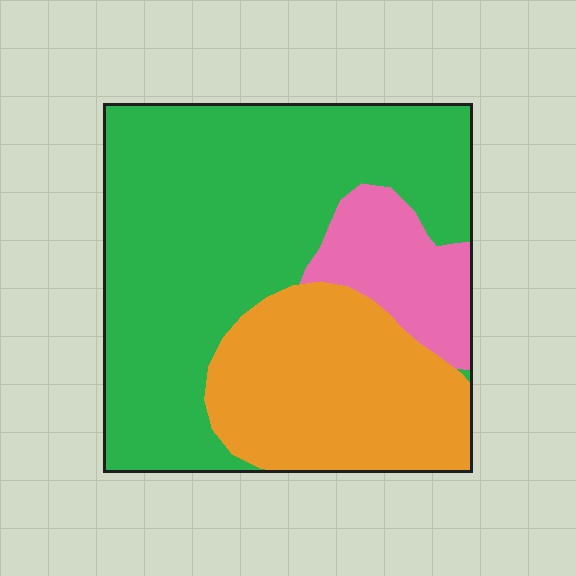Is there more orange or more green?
Green.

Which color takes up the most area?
Green, at roughly 60%.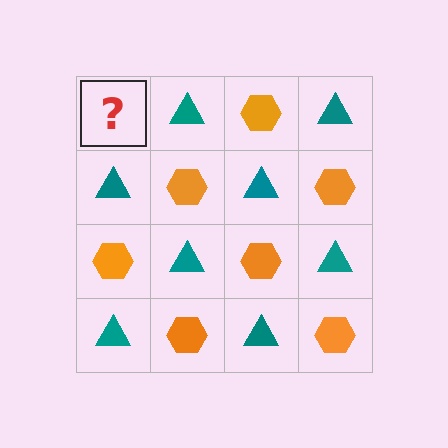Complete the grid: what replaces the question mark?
The question mark should be replaced with an orange hexagon.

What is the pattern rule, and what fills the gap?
The rule is that it alternates orange hexagon and teal triangle in a checkerboard pattern. The gap should be filled with an orange hexagon.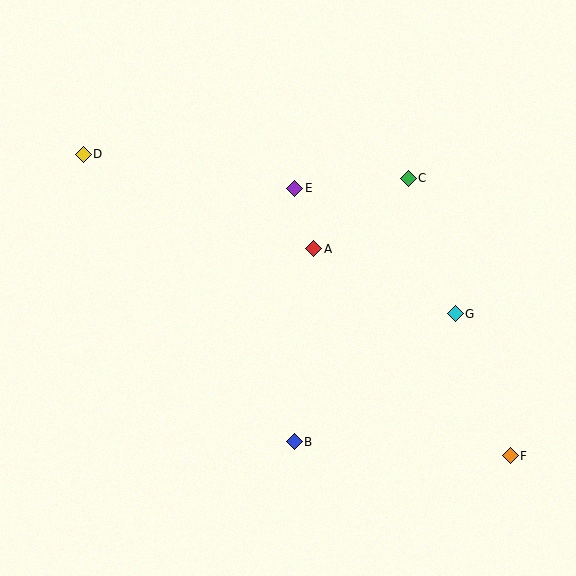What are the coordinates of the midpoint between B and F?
The midpoint between B and F is at (402, 449).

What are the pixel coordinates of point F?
Point F is at (510, 456).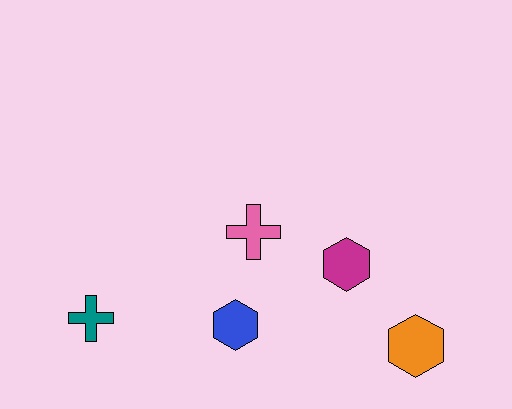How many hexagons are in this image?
There are 3 hexagons.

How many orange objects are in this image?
There is 1 orange object.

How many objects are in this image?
There are 5 objects.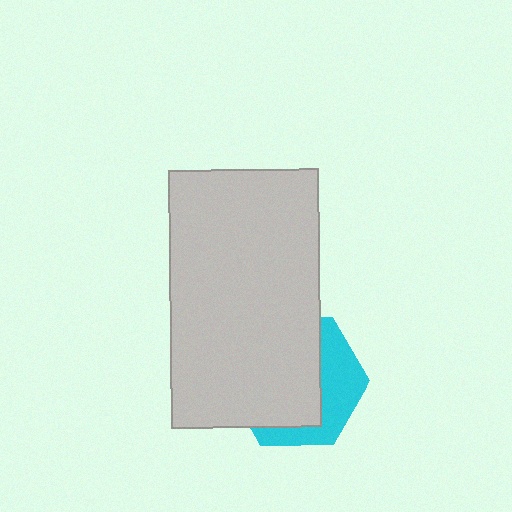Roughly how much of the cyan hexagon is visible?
A small part of it is visible (roughly 37%).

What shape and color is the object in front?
The object in front is a light gray rectangle.